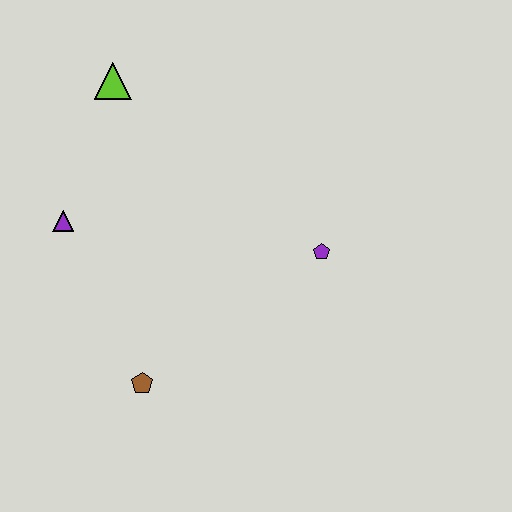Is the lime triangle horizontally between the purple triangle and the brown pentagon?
Yes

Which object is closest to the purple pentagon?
The brown pentagon is closest to the purple pentagon.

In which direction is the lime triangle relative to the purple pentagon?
The lime triangle is to the left of the purple pentagon.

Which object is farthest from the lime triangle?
The brown pentagon is farthest from the lime triangle.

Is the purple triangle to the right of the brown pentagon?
No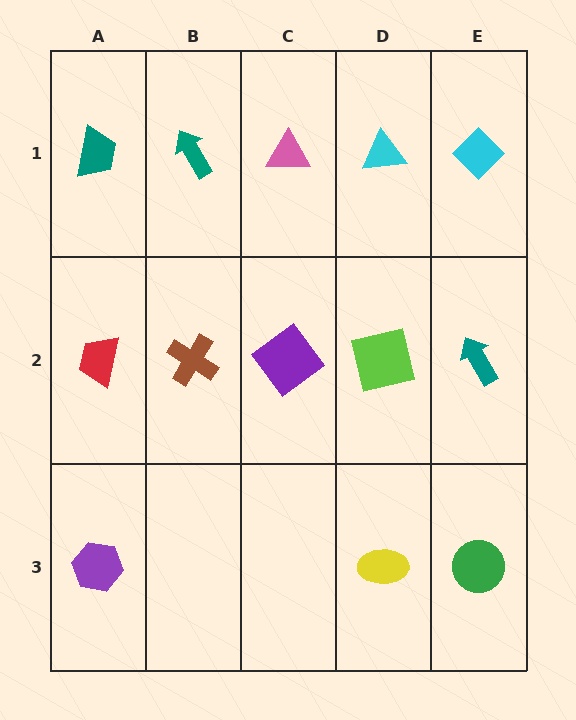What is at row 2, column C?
A purple diamond.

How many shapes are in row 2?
5 shapes.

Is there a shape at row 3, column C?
No, that cell is empty.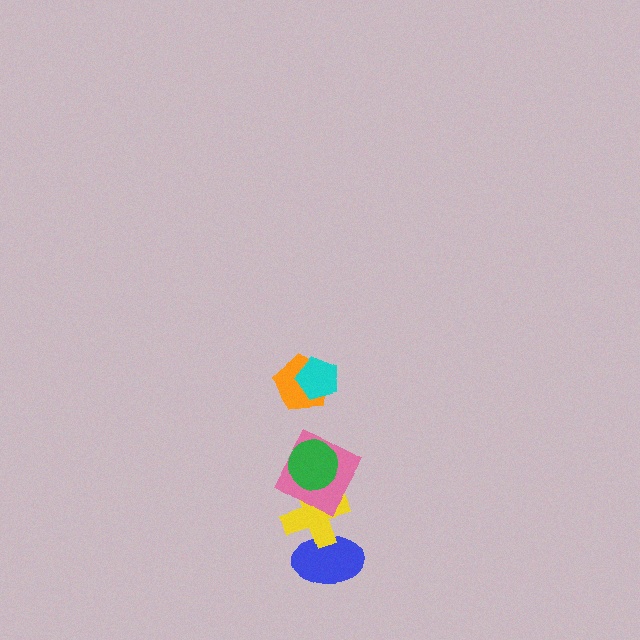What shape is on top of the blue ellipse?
The yellow cross is on top of the blue ellipse.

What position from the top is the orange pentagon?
The orange pentagon is 2nd from the top.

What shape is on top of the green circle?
The orange pentagon is on top of the green circle.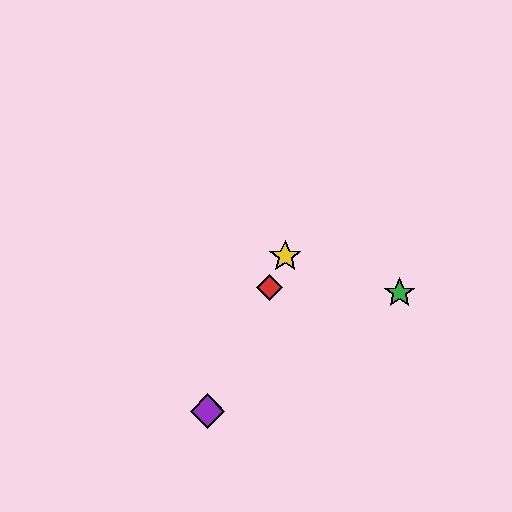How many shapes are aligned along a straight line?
4 shapes (the red diamond, the blue diamond, the yellow star, the purple diamond) are aligned along a straight line.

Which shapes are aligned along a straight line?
The red diamond, the blue diamond, the yellow star, the purple diamond are aligned along a straight line.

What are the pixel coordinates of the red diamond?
The red diamond is at (269, 288).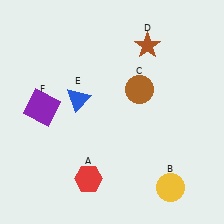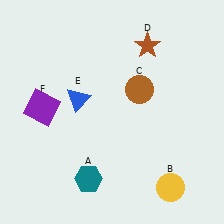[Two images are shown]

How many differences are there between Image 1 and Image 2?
There is 1 difference between the two images.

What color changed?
The hexagon (A) changed from red in Image 1 to teal in Image 2.